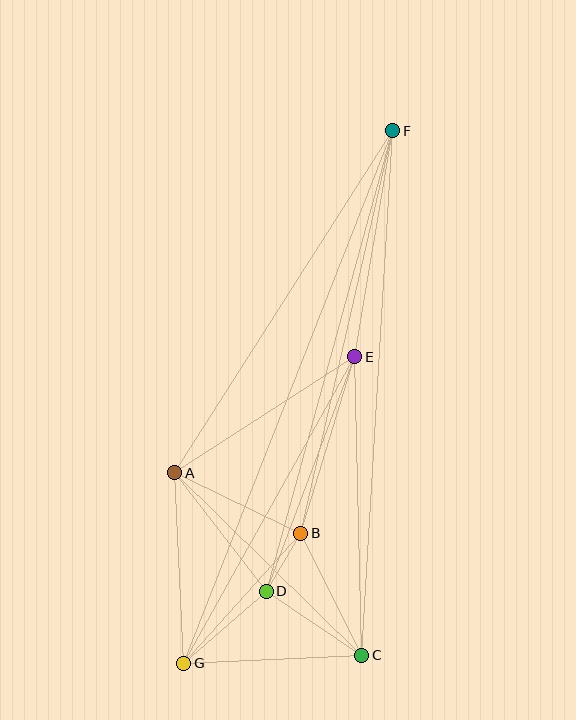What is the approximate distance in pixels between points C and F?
The distance between C and F is approximately 525 pixels.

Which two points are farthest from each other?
Points F and G are farthest from each other.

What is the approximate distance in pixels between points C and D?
The distance between C and D is approximately 115 pixels.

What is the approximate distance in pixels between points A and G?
The distance between A and G is approximately 191 pixels.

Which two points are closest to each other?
Points B and D are closest to each other.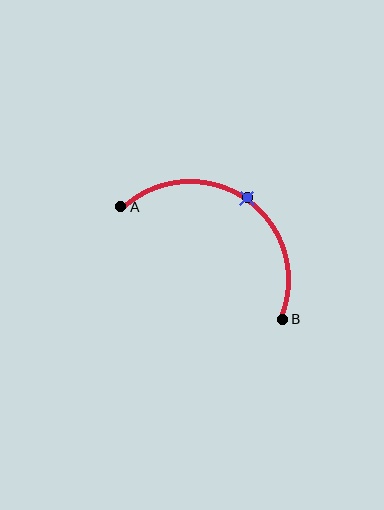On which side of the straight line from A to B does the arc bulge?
The arc bulges above and to the right of the straight line connecting A and B.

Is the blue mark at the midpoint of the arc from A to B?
Yes. The blue mark lies on the arc at equal arc-length from both A and B — it is the arc midpoint.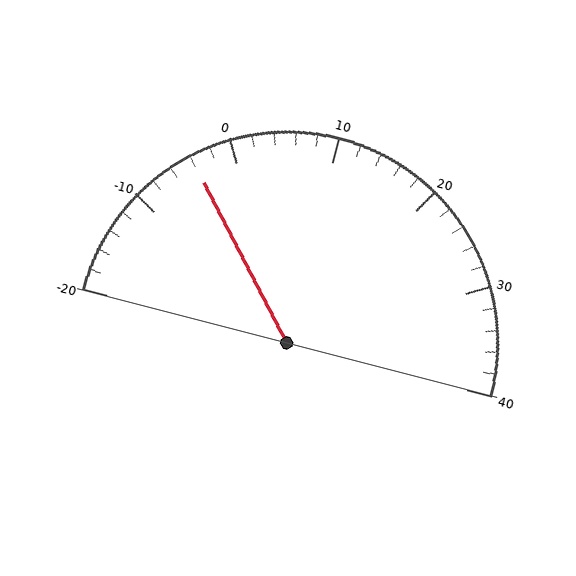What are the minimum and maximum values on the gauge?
The gauge ranges from -20 to 40.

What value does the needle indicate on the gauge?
The needle indicates approximately -4.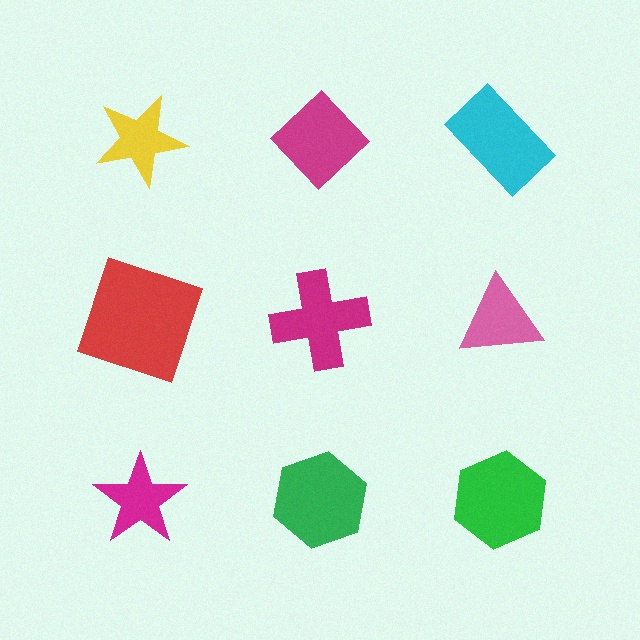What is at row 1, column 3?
A cyan rectangle.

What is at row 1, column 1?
A yellow star.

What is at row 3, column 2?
A green hexagon.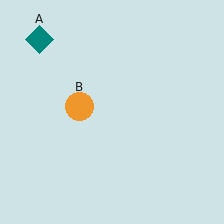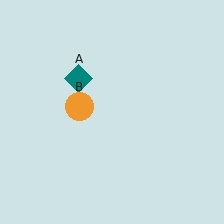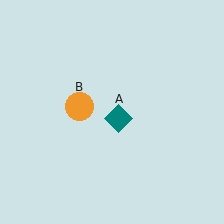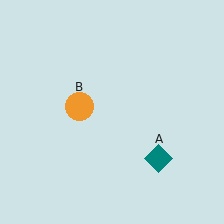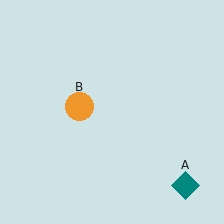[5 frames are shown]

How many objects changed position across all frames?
1 object changed position: teal diamond (object A).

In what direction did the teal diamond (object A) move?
The teal diamond (object A) moved down and to the right.